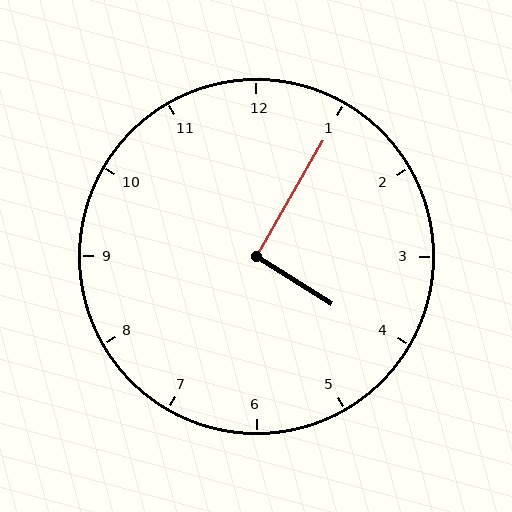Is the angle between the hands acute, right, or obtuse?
It is right.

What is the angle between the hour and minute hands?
Approximately 92 degrees.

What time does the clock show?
4:05.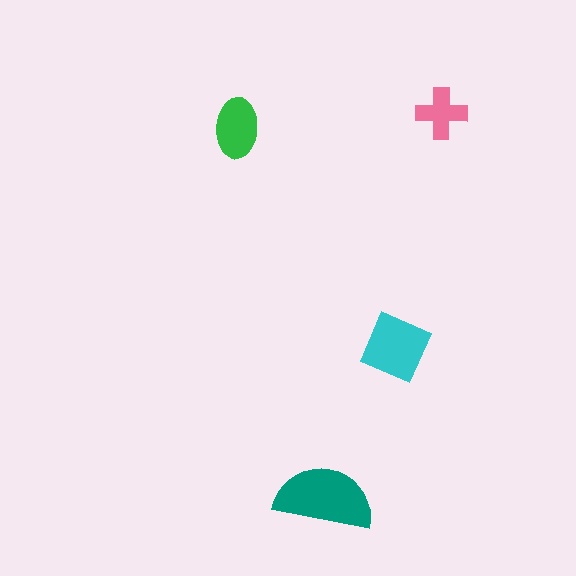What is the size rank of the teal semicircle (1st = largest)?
1st.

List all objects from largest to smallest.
The teal semicircle, the cyan diamond, the green ellipse, the pink cross.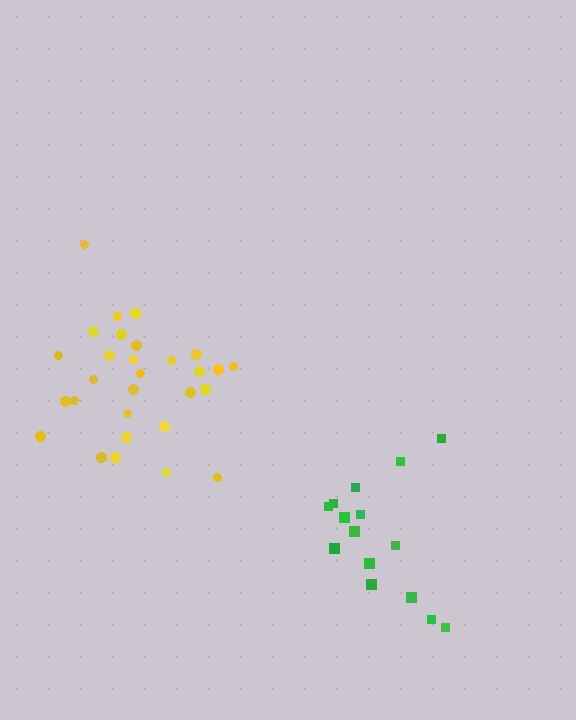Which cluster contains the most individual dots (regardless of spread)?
Yellow (29).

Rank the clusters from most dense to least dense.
yellow, green.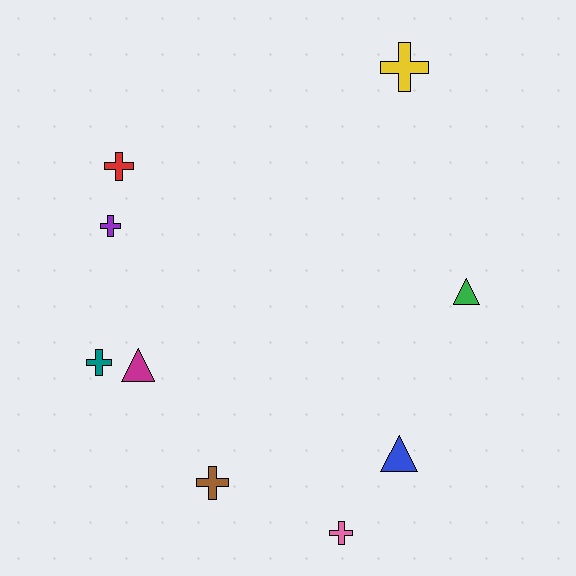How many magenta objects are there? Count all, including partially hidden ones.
There is 1 magenta object.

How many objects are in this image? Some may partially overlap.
There are 9 objects.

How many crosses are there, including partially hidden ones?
There are 6 crosses.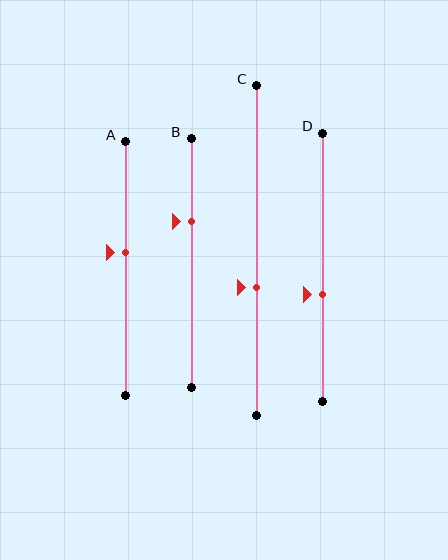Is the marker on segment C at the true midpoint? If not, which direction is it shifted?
No, the marker on segment C is shifted downward by about 11% of the segment length.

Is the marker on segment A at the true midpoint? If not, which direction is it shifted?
No, the marker on segment A is shifted upward by about 6% of the segment length.